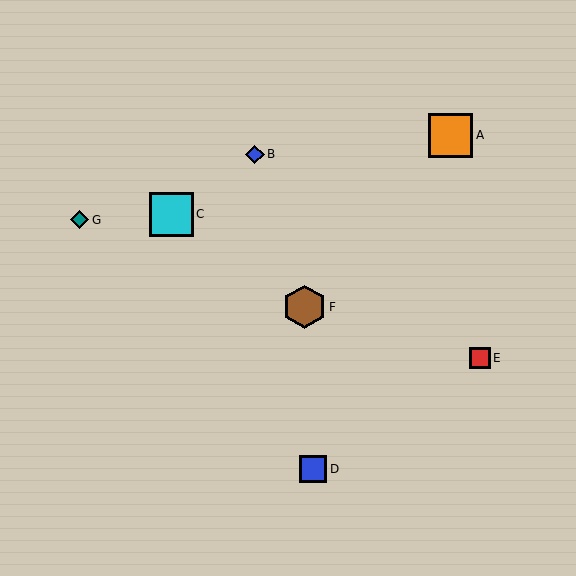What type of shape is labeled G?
Shape G is a teal diamond.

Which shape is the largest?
The orange square (labeled A) is the largest.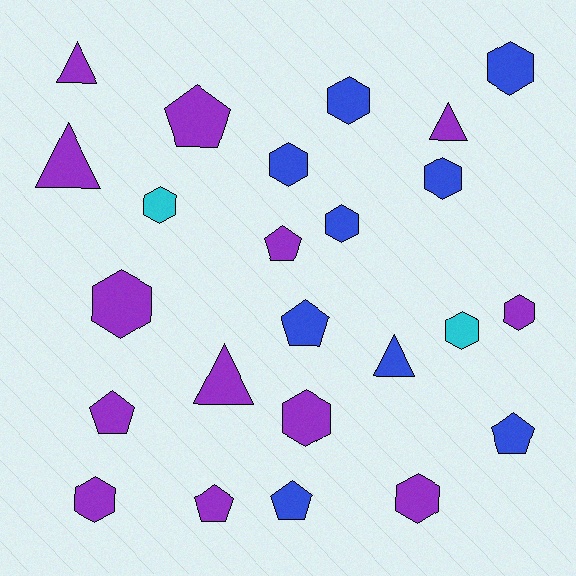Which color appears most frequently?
Purple, with 13 objects.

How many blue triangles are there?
There is 1 blue triangle.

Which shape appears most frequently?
Hexagon, with 12 objects.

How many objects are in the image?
There are 24 objects.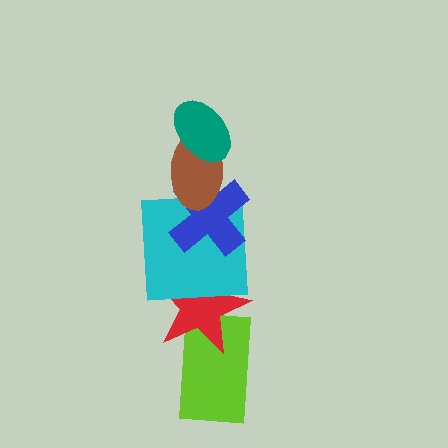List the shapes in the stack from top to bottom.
From top to bottom: the teal ellipse, the brown ellipse, the blue cross, the cyan square, the red star, the lime rectangle.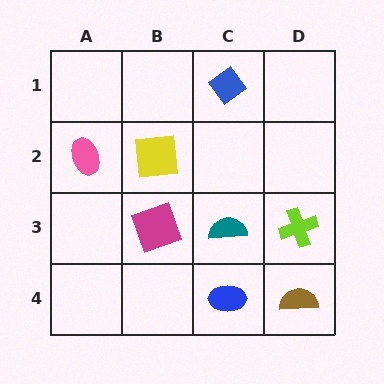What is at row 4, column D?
A brown semicircle.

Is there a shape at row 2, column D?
No, that cell is empty.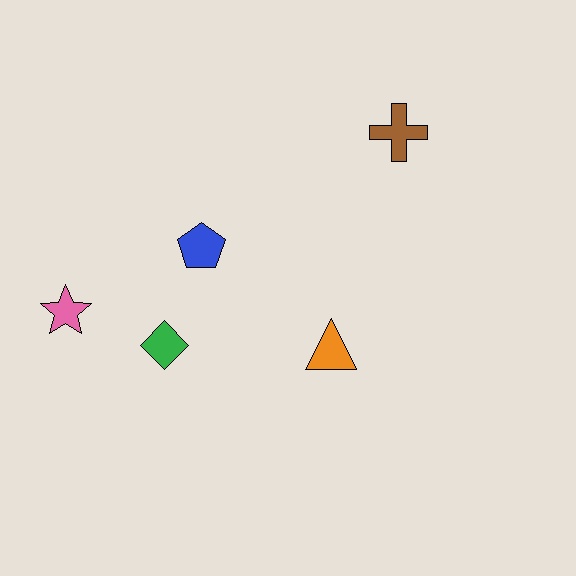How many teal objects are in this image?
There are no teal objects.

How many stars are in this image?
There is 1 star.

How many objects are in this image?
There are 5 objects.